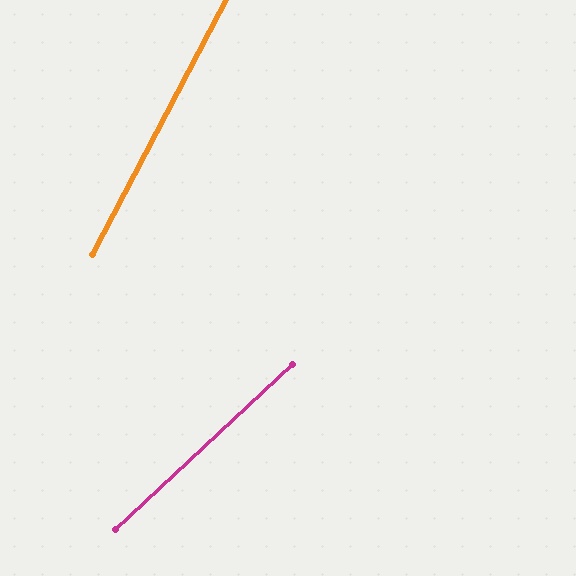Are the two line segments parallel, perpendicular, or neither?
Neither parallel nor perpendicular — they differ by about 19°.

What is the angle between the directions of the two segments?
Approximately 19 degrees.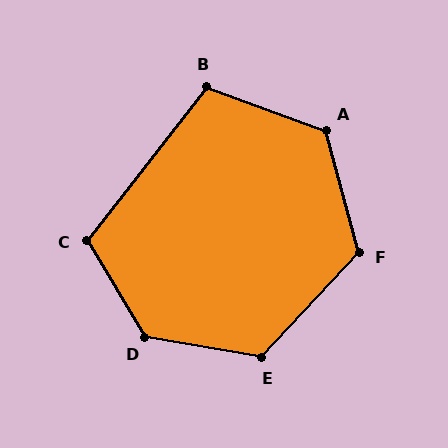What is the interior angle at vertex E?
Approximately 123 degrees (obtuse).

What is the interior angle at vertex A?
Approximately 125 degrees (obtuse).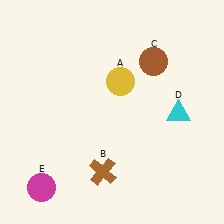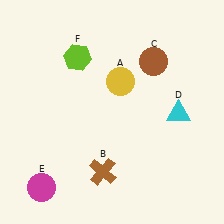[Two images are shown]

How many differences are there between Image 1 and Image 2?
There is 1 difference between the two images.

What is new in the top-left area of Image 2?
A lime hexagon (F) was added in the top-left area of Image 2.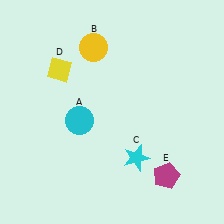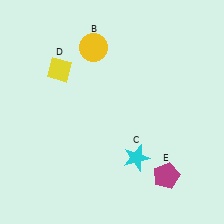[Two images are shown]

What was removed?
The cyan circle (A) was removed in Image 2.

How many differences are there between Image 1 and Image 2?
There is 1 difference between the two images.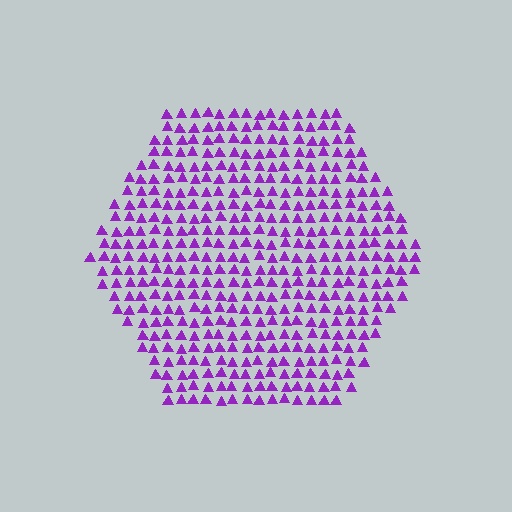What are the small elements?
The small elements are triangles.